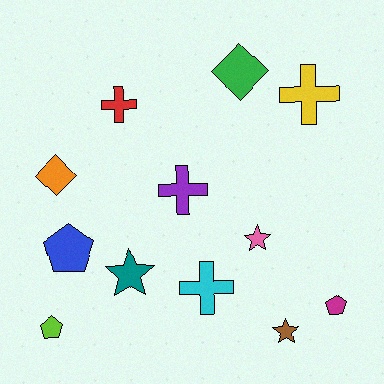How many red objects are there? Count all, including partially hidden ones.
There is 1 red object.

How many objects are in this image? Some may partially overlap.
There are 12 objects.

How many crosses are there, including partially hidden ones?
There are 4 crosses.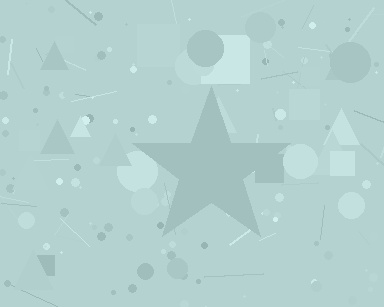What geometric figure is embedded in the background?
A star is embedded in the background.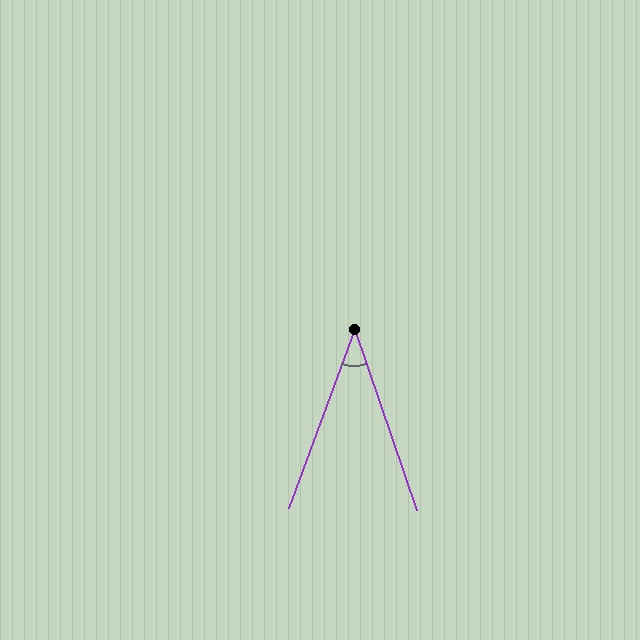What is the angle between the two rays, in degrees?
Approximately 39 degrees.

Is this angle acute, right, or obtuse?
It is acute.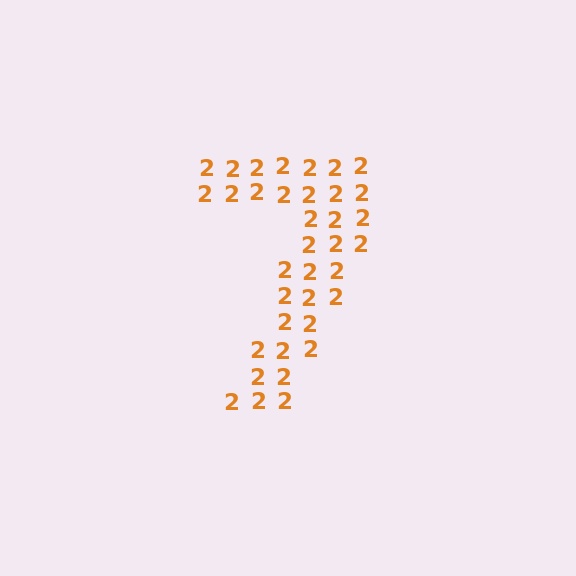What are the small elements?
The small elements are digit 2's.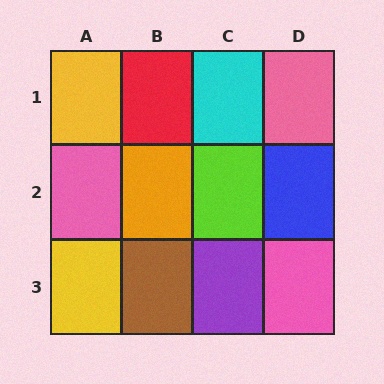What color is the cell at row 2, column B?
Orange.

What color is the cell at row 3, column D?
Pink.